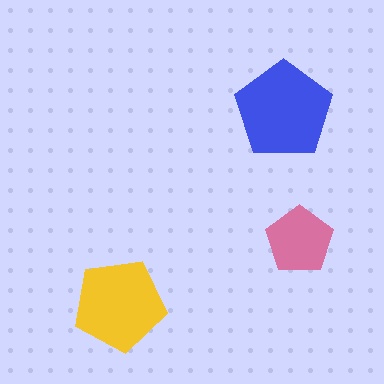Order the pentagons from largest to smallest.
the blue one, the yellow one, the pink one.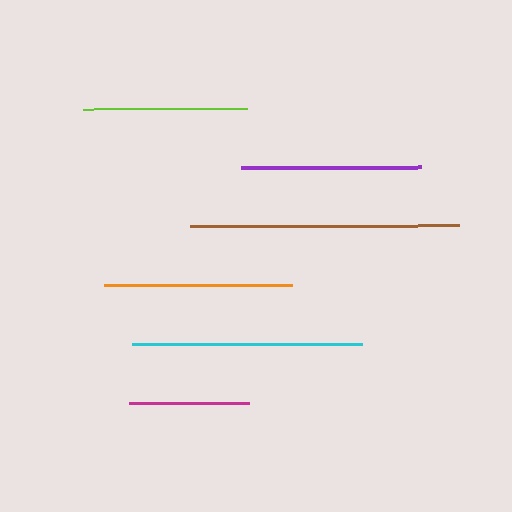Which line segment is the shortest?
The magenta line is the shortest at approximately 121 pixels.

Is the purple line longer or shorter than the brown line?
The brown line is longer than the purple line.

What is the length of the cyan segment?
The cyan segment is approximately 230 pixels long.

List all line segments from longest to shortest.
From longest to shortest: brown, cyan, orange, purple, lime, magenta.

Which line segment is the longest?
The brown line is the longest at approximately 269 pixels.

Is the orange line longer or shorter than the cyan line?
The cyan line is longer than the orange line.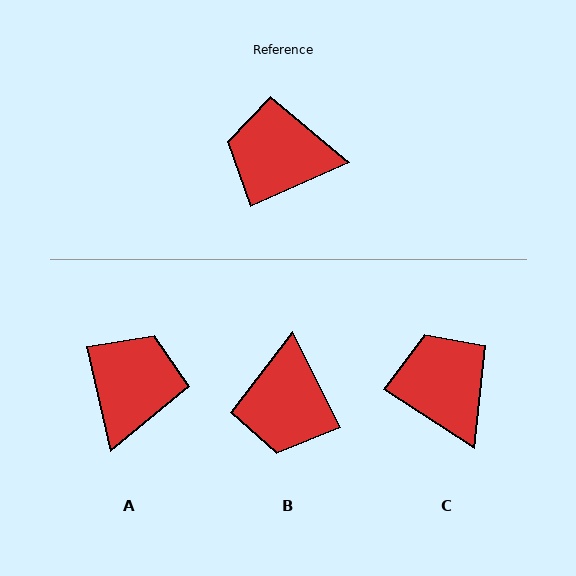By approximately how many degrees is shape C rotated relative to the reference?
Approximately 57 degrees clockwise.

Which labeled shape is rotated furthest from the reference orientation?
A, about 101 degrees away.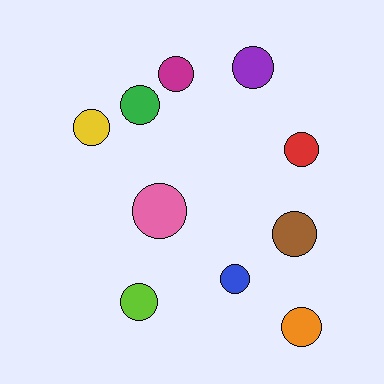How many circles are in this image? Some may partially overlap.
There are 10 circles.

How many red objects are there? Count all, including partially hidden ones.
There is 1 red object.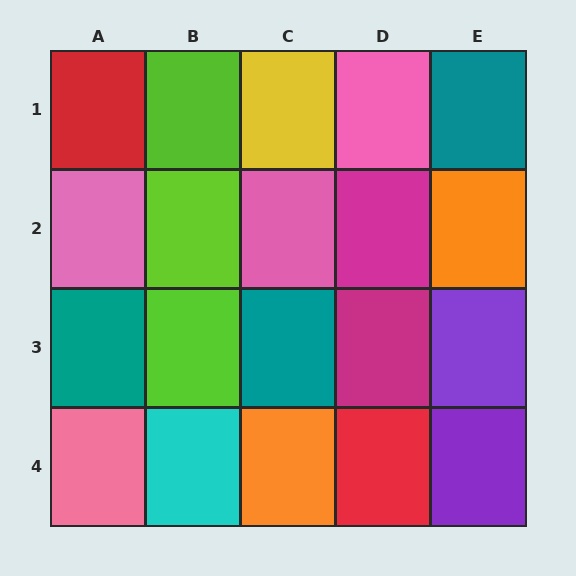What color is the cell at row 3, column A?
Teal.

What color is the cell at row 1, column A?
Red.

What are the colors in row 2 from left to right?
Pink, lime, pink, magenta, orange.